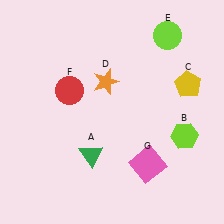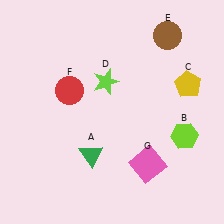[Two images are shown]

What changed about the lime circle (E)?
In Image 1, E is lime. In Image 2, it changed to brown.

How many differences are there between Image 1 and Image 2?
There are 2 differences between the two images.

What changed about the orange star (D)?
In Image 1, D is orange. In Image 2, it changed to lime.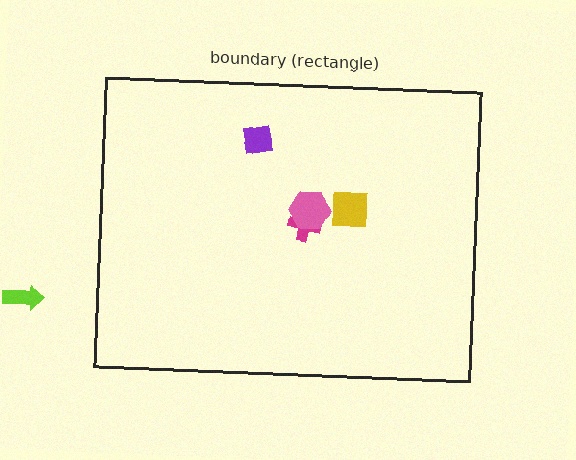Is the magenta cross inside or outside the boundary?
Inside.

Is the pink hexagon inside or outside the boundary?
Inside.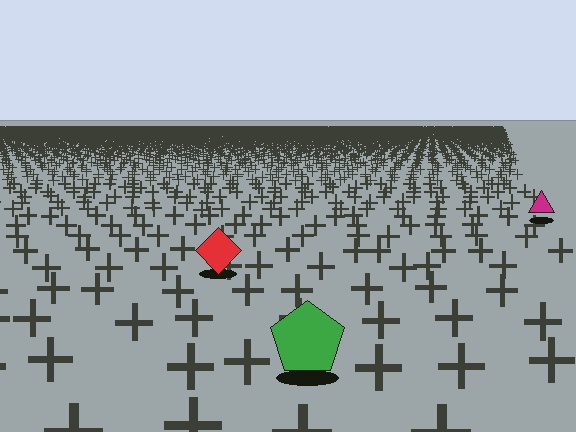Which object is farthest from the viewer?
The magenta triangle is farthest from the viewer. It appears smaller and the ground texture around it is denser.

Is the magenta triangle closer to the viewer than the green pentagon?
No. The green pentagon is closer — you can tell from the texture gradient: the ground texture is coarser near it.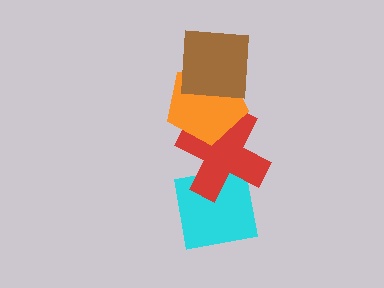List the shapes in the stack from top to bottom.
From top to bottom: the brown square, the orange pentagon, the red cross, the cyan square.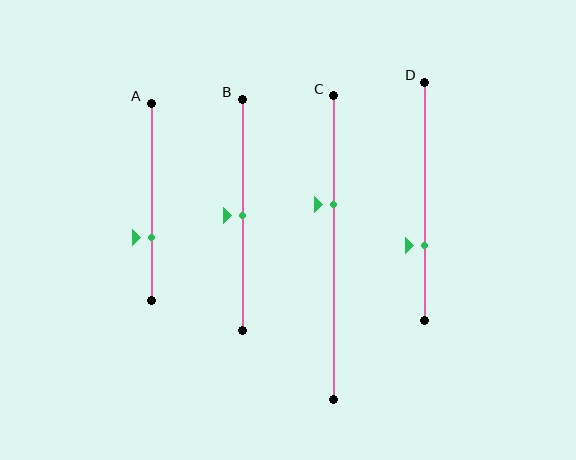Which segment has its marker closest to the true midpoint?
Segment B has its marker closest to the true midpoint.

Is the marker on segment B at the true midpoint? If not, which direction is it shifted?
Yes, the marker on segment B is at the true midpoint.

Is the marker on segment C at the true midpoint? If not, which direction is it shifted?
No, the marker on segment C is shifted upward by about 14% of the segment length.